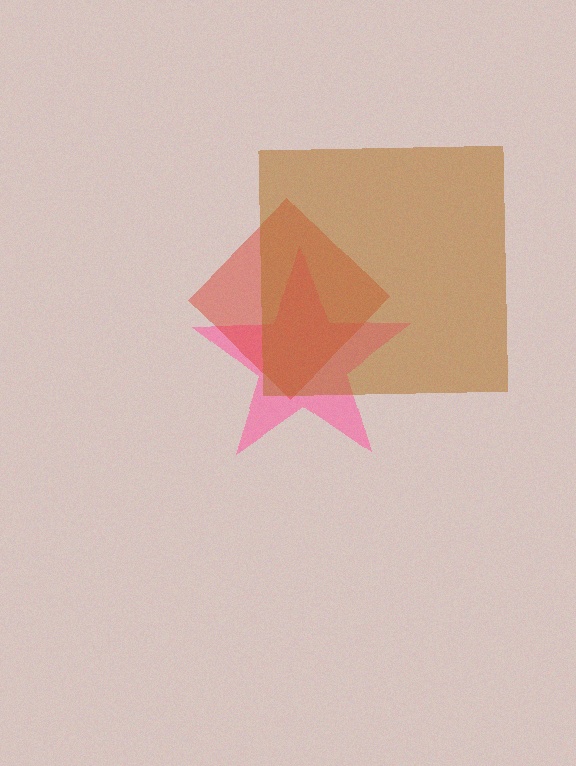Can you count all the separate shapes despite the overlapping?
Yes, there are 3 separate shapes.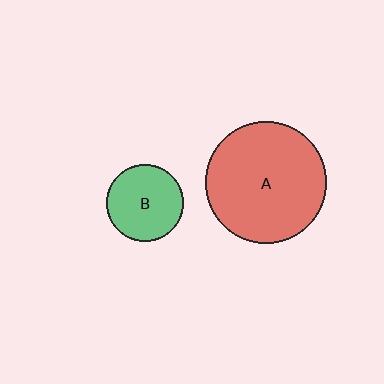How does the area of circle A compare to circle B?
Approximately 2.5 times.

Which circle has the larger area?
Circle A (red).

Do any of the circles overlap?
No, none of the circles overlap.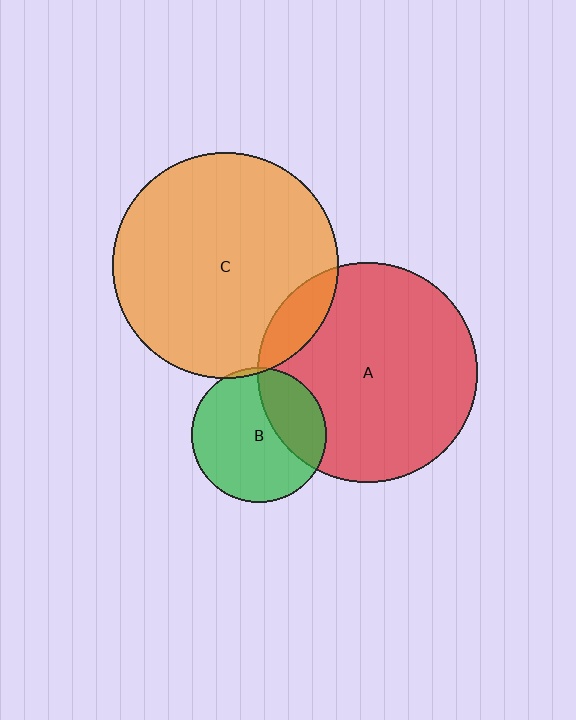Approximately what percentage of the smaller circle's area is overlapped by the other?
Approximately 5%.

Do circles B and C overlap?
Yes.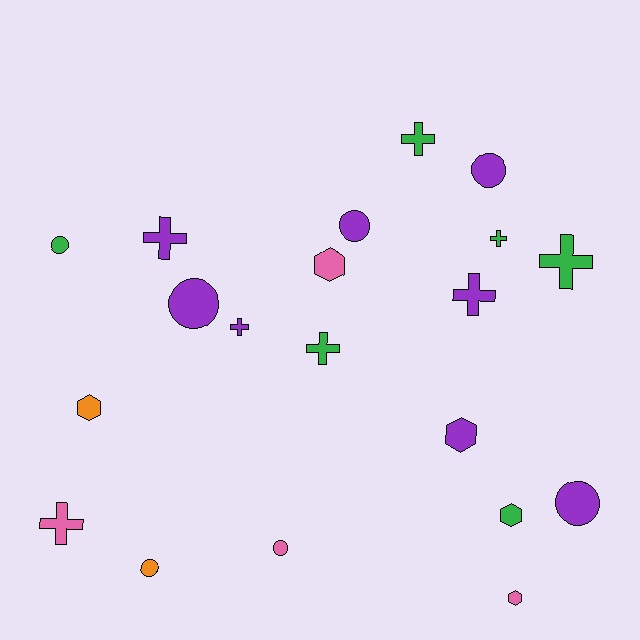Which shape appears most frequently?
Cross, with 8 objects.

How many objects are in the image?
There are 20 objects.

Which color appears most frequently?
Purple, with 8 objects.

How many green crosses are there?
There are 4 green crosses.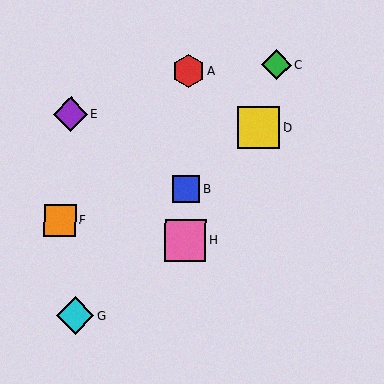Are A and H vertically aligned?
Yes, both are at x≈188.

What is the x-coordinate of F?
Object F is at x≈60.